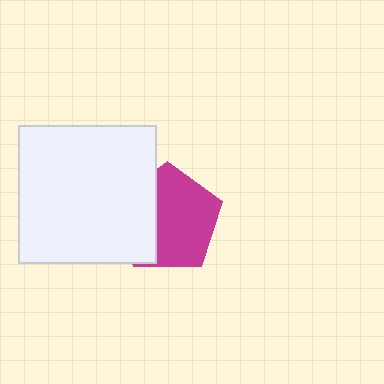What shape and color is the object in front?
The object in front is a white square.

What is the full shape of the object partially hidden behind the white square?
The partially hidden object is a magenta pentagon.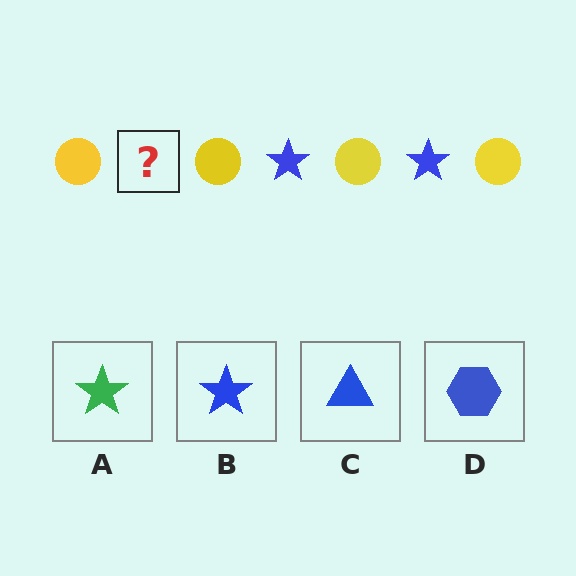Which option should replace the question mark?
Option B.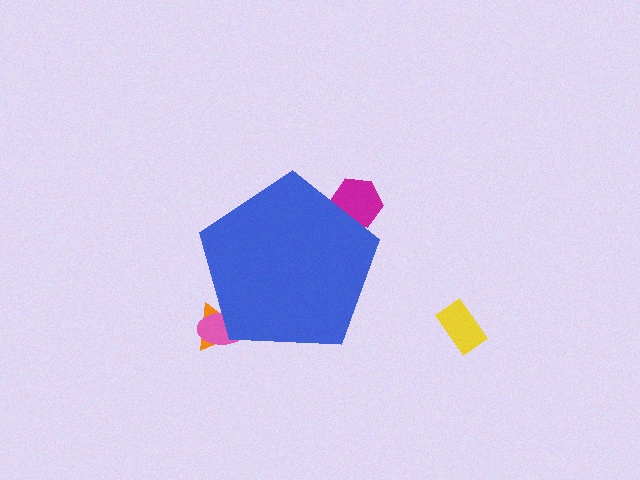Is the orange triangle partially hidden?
Yes, the orange triangle is partially hidden behind the blue pentagon.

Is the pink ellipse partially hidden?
Yes, the pink ellipse is partially hidden behind the blue pentagon.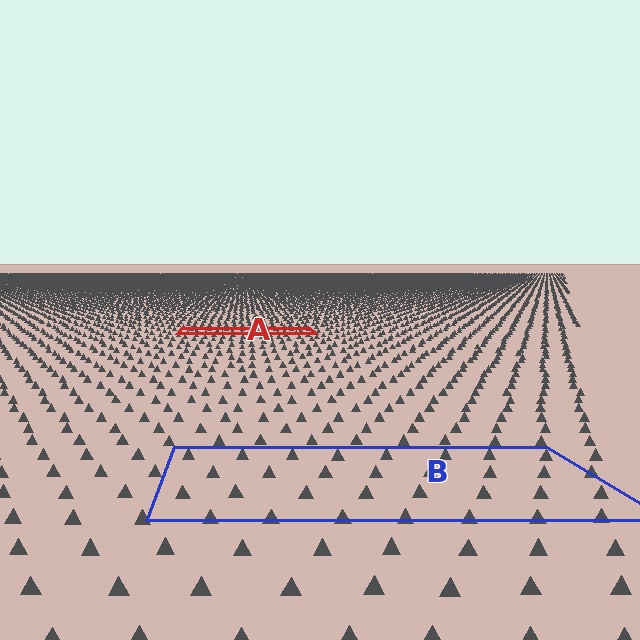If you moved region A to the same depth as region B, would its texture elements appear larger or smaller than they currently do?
They would appear larger. At a closer depth, the same texture elements are projected at a bigger on-screen size.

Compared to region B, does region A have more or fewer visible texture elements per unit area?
Region A has more texture elements per unit area — they are packed more densely because it is farther away.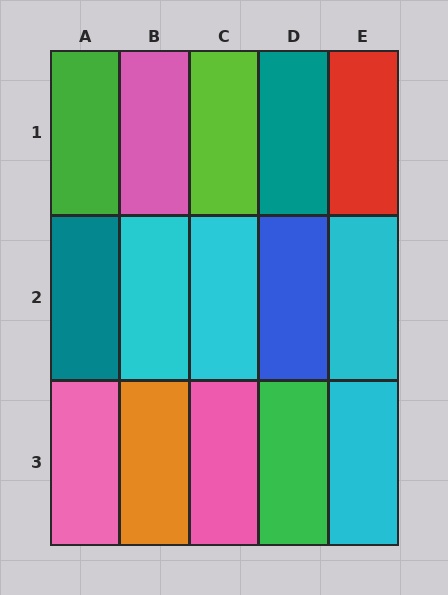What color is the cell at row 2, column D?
Blue.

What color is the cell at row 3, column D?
Green.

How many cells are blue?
1 cell is blue.